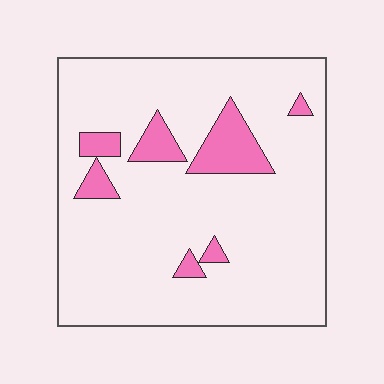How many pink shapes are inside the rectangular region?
7.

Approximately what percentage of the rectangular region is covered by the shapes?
Approximately 10%.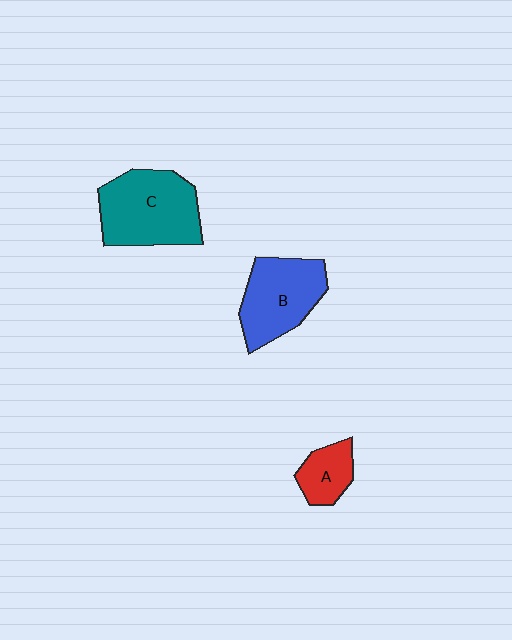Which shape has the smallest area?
Shape A (red).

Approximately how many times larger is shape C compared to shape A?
Approximately 2.5 times.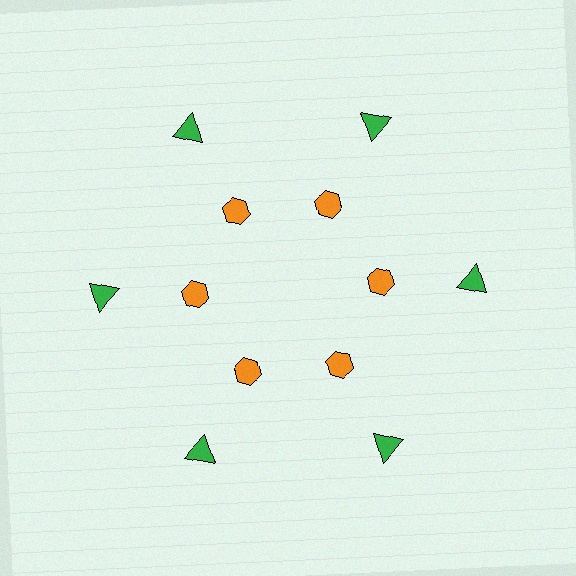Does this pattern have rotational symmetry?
Yes, this pattern has 6-fold rotational symmetry. It looks the same after rotating 60 degrees around the center.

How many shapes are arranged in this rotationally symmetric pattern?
There are 12 shapes, arranged in 6 groups of 2.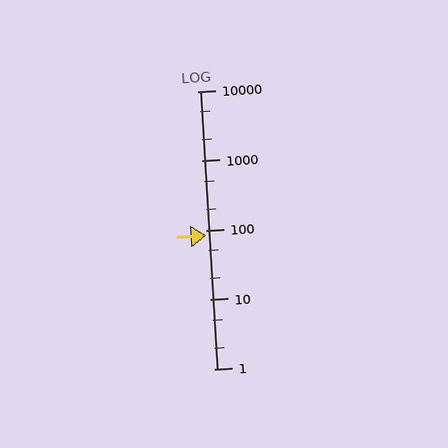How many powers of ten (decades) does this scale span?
The scale spans 4 decades, from 1 to 10000.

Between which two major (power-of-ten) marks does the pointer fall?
The pointer is between 10 and 100.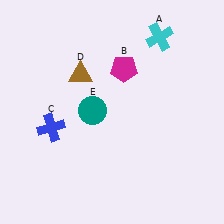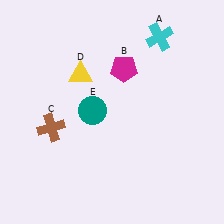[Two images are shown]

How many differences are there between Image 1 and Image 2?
There are 2 differences between the two images.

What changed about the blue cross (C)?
In Image 1, C is blue. In Image 2, it changed to brown.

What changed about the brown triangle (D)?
In Image 1, D is brown. In Image 2, it changed to yellow.